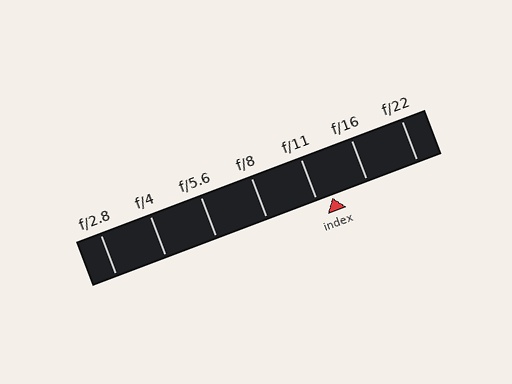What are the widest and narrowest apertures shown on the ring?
The widest aperture shown is f/2.8 and the narrowest is f/22.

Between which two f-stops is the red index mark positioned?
The index mark is between f/11 and f/16.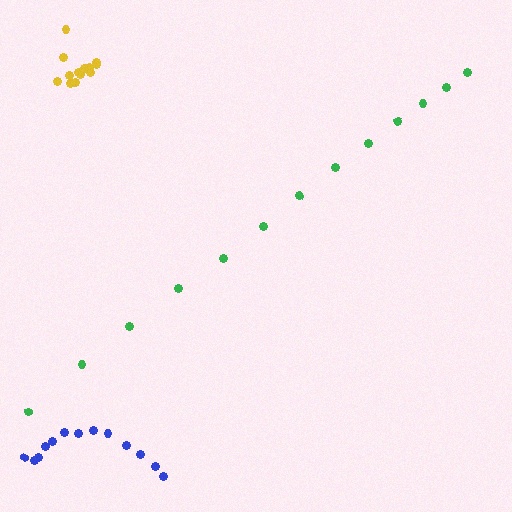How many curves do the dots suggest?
There are 3 distinct paths.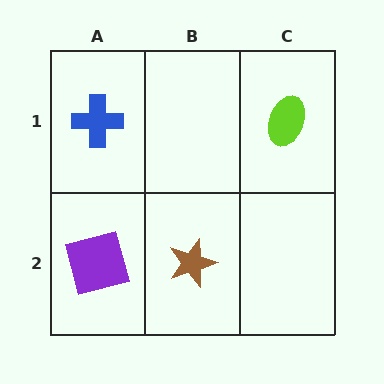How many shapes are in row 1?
2 shapes.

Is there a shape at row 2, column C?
No, that cell is empty.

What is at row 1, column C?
A lime ellipse.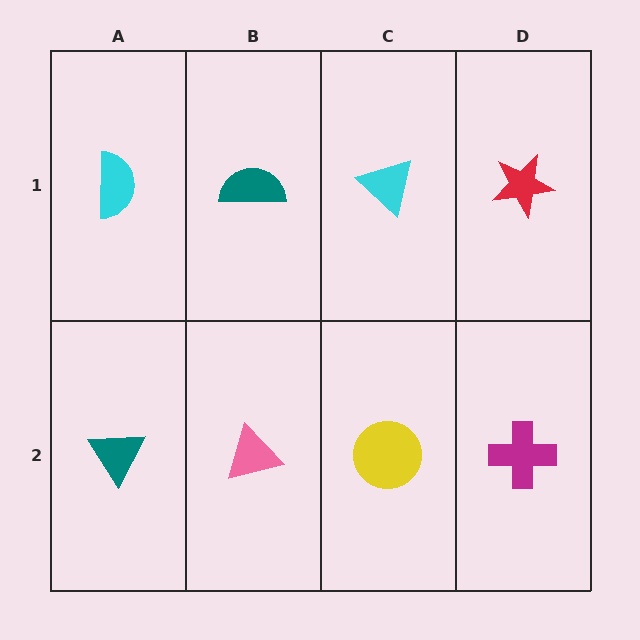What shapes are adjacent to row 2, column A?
A cyan semicircle (row 1, column A), a pink triangle (row 2, column B).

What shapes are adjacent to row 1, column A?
A teal triangle (row 2, column A), a teal semicircle (row 1, column B).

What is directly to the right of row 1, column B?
A cyan triangle.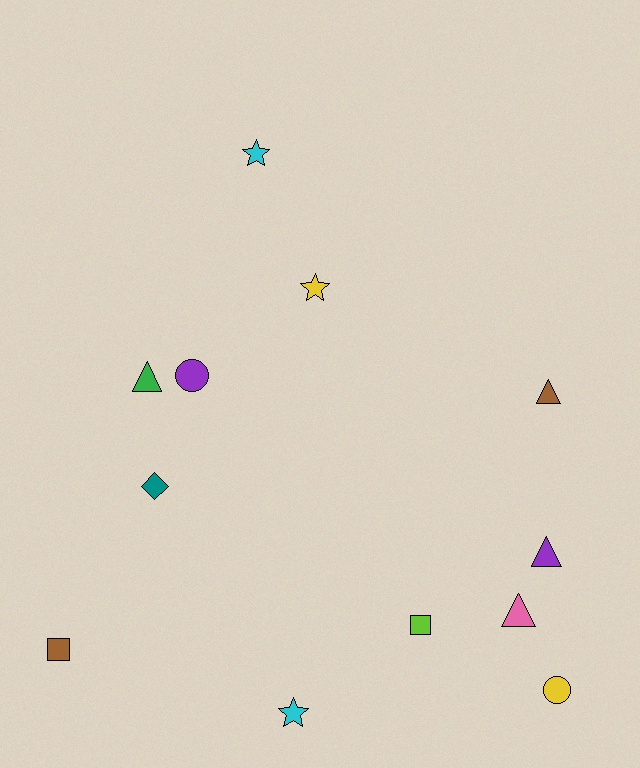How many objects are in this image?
There are 12 objects.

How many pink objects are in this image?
There is 1 pink object.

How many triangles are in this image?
There are 4 triangles.